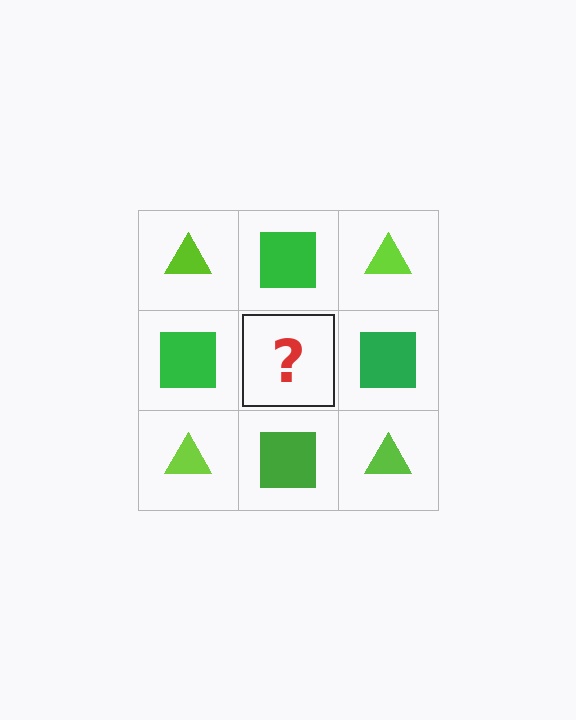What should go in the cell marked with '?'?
The missing cell should contain a lime triangle.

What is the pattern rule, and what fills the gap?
The rule is that it alternates lime triangle and green square in a checkerboard pattern. The gap should be filled with a lime triangle.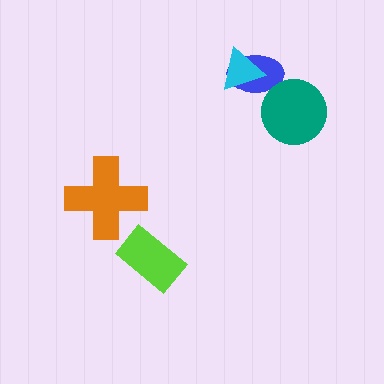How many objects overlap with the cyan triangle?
1 object overlaps with the cyan triangle.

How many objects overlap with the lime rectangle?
0 objects overlap with the lime rectangle.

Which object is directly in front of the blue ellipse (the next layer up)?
The teal circle is directly in front of the blue ellipse.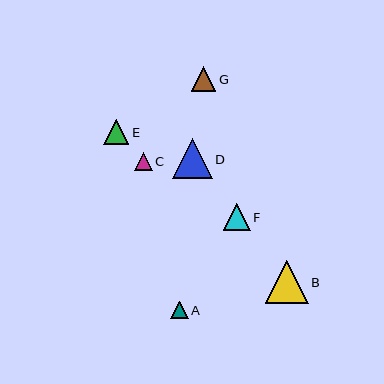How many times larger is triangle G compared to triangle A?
Triangle G is approximately 1.4 times the size of triangle A.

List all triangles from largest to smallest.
From largest to smallest: B, D, F, E, G, C, A.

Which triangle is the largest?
Triangle B is the largest with a size of approximately 43 pixels.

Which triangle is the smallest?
Triangle A is the smallest with a size of approximately 17 pixels.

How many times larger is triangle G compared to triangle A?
Triangle G is approximately 1.4 times the size of triangle A.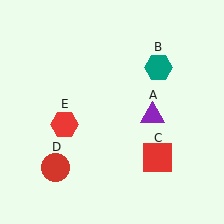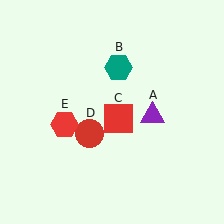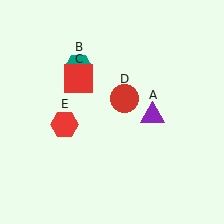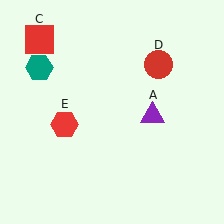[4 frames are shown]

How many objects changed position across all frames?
3 objects changed position: teal hexagon (object B), red square (object C), red circle (object D).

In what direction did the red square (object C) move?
The red square (object C) moved up and to the left.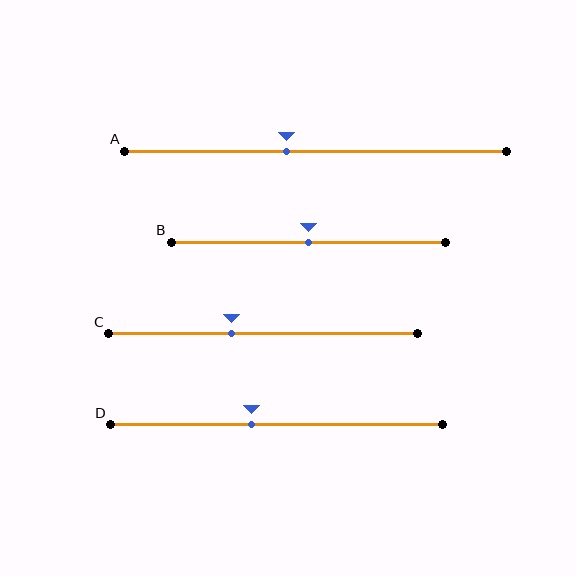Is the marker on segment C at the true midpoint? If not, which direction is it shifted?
No, the marker on segment C is shifted to the left by about 10% of the segment length.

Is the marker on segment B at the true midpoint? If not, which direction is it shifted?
Yes, the marker on segment B is at the true midpoint.